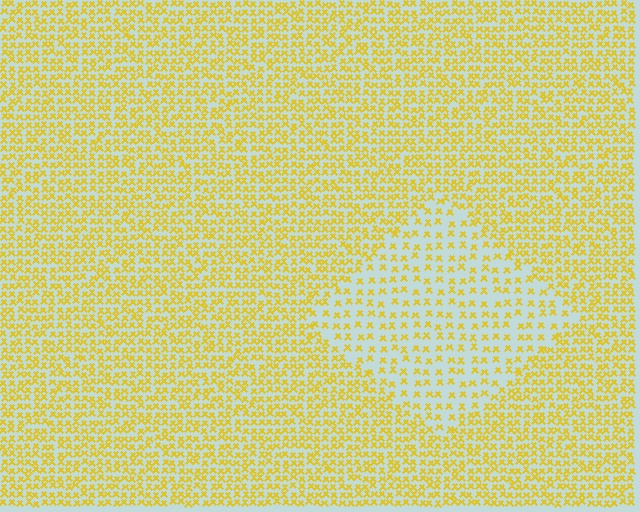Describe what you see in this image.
The image contains small yellow elements arranged at two different densities. A diamond-shaped region is visible where the elements are less densely packed than the surrounding area.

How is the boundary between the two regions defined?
The boundary is defined by a change in element density (approximately 2.0x ratio). All elements are the same color, size, and shape.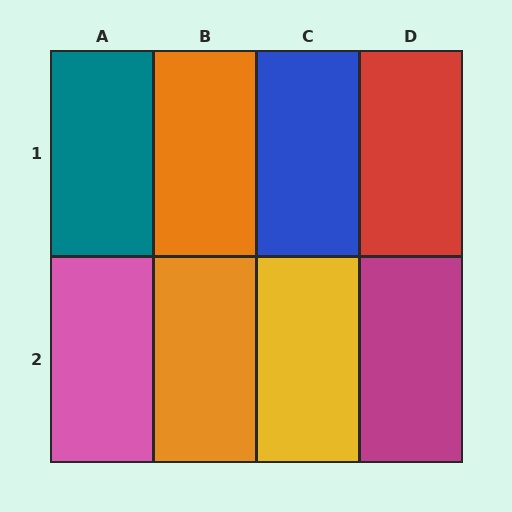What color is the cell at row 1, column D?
Red.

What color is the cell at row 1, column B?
Orange.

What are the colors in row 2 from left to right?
Pink, orange, yellow, magenta.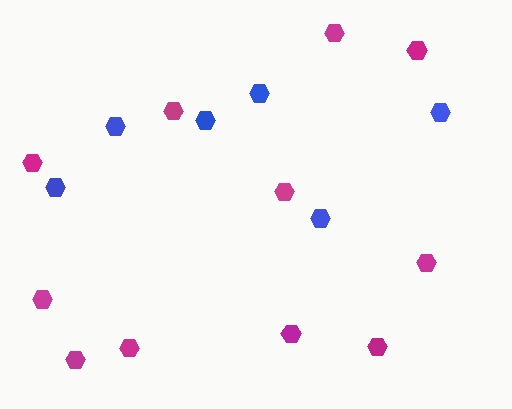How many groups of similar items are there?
There are 2 groups: one group of magenta hexagons (11) and one group of blue hexagons (6).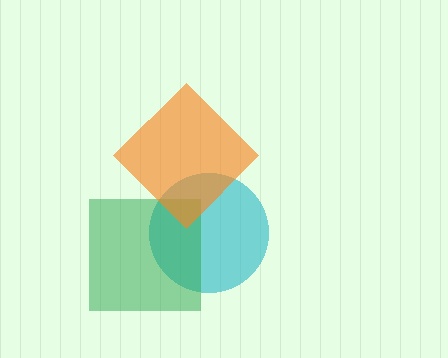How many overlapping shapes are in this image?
There are 3 overlapping shapes in the image.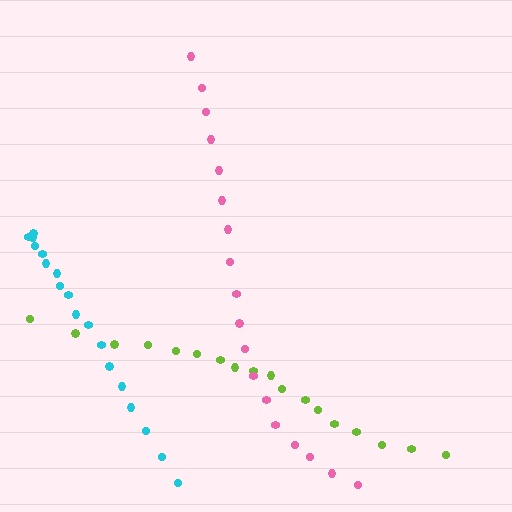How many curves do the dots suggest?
There are 3 distinct paths.